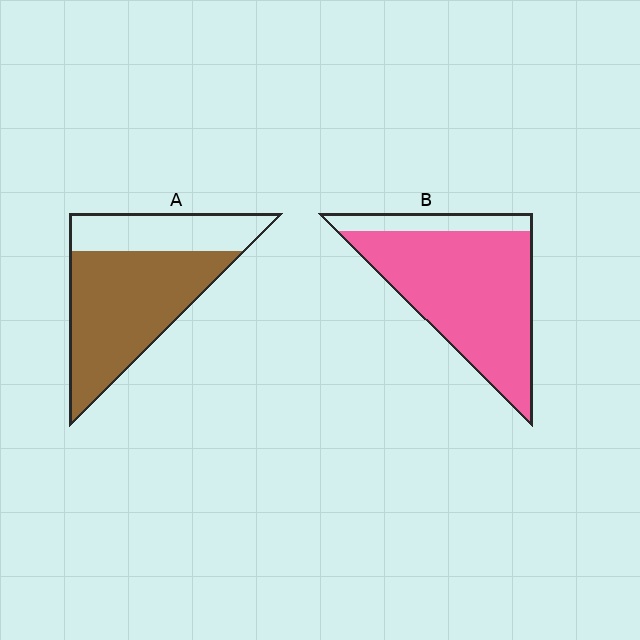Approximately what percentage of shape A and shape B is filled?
A is approximately 70% and B is approximately 85%.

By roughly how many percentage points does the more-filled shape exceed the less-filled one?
By roughly 15 percentage points (B over A).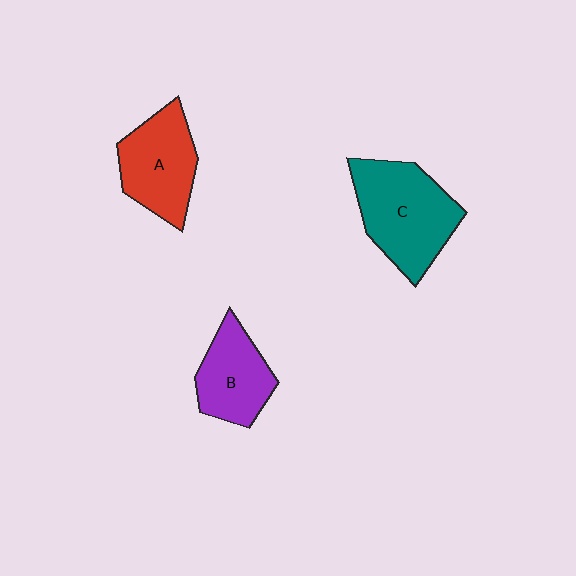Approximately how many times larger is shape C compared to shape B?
Approximately 1.5 times.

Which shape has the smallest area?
Shape B (purple).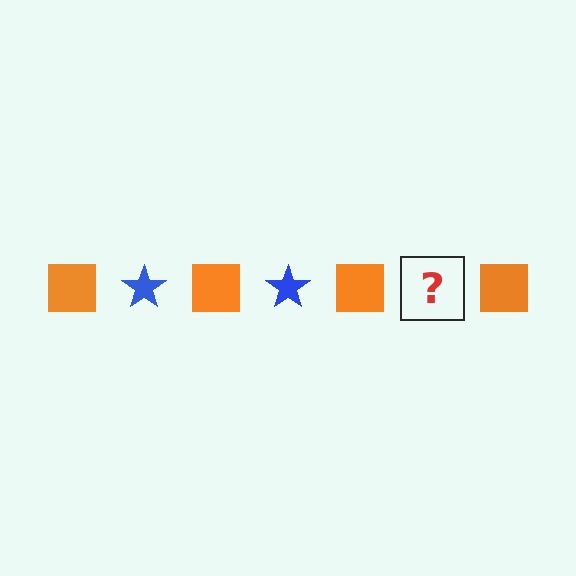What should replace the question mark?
The question mark should be replaced with a blue star.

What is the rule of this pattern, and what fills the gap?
The rule is that the pattern alternates between orange square and blue star. The gap should be filled with a blue star.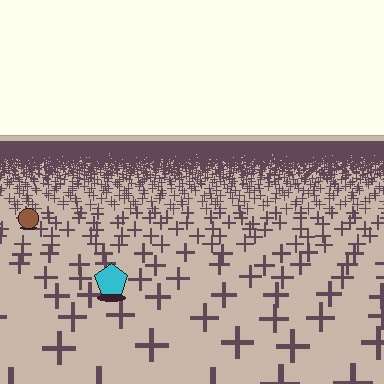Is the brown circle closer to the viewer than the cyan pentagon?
No. The cyan pentagon is closer — you can tell from the texture gradient: the ground texture is coarser near it.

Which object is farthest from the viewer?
The brown circle is farthest from the viewer. It appears smaller and the ground texture around it is denser.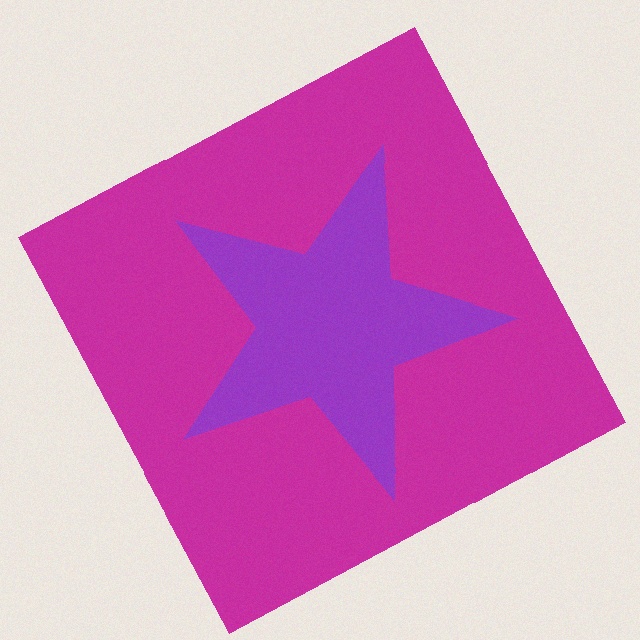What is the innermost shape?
The purple star.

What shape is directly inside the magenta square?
The purple star.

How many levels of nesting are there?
2.